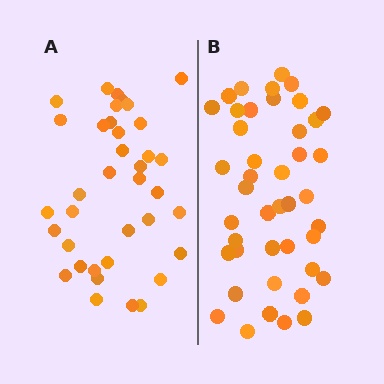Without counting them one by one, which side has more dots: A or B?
Region B (the right region) has more dots.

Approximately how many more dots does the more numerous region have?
Region B has about 6 more dots than region A.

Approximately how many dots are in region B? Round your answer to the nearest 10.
About 40 dots. (The exact count is 43, which rounds to 40.)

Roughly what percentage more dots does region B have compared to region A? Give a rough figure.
About 15% more.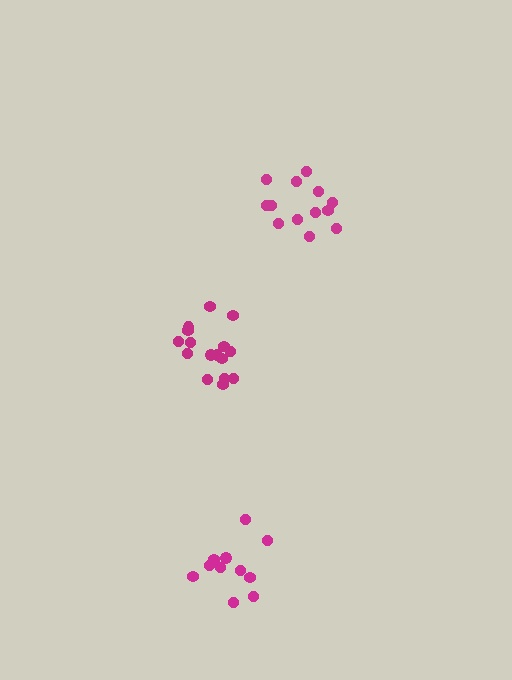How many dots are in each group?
Group 1: 12 dots, Group 2: 16 dots, Group 3: 13 dots (41 total).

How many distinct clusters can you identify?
There are 3 distinct clusters.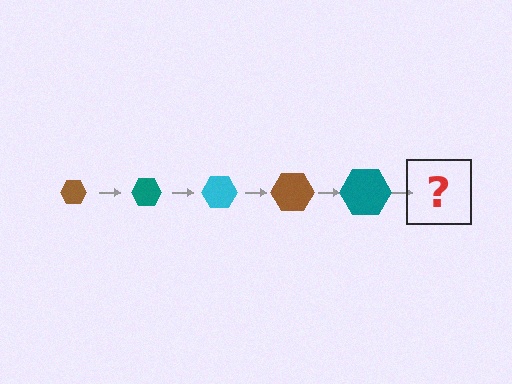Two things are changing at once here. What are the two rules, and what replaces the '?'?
The two rules are that the hexagon grows larger each step and the color cycles through brown, teal, and cyan. The '?' should be a cyan hexagon, larger than the previous one.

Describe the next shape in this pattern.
It should be a cyan hexagon, larger than the previous one.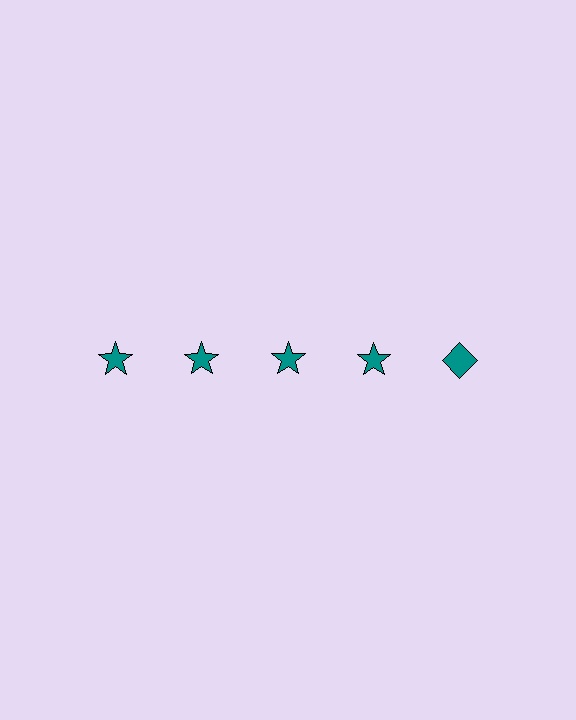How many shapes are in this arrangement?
There are 5 shapes arranged in a grid pattern.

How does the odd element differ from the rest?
It has a different shape: diamond instead of star.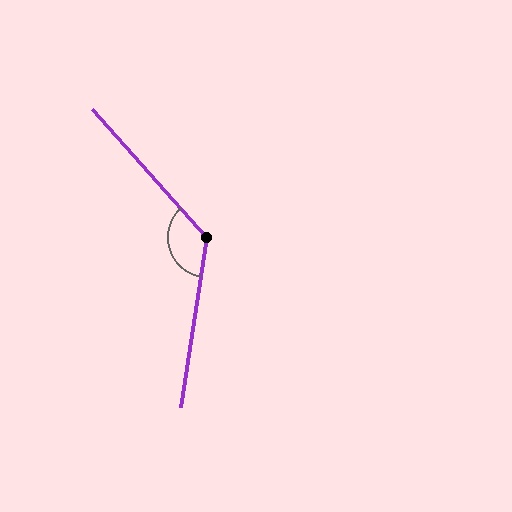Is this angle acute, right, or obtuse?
It is obtuse.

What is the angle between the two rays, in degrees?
Approximately 129 degrees.